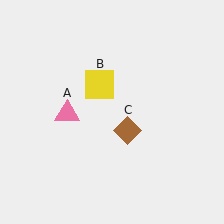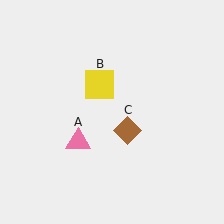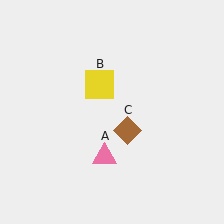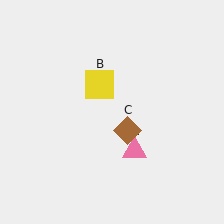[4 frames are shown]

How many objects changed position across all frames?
1 object changed position: pink triangle (object A).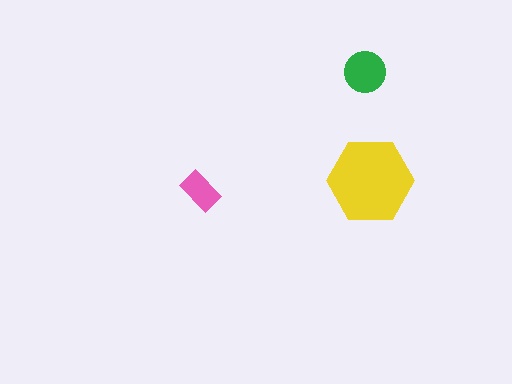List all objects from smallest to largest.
The pink rectangle, the green circle, the yellow hexagon.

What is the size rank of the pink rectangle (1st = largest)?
3rd.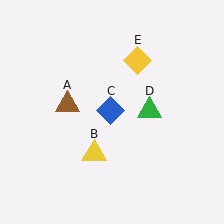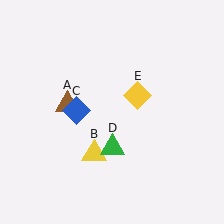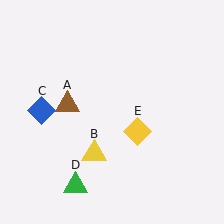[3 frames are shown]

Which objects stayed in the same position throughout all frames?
Brown triangle (object A) and yellow triangle (object B) remained stationary.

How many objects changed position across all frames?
3 objects changed position: blue diamond (object C), green triangle (object D), yellow diamond (object E).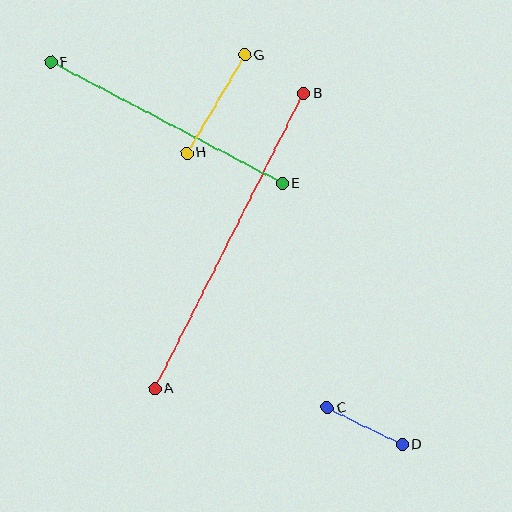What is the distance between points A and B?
The distance is approximately 331 pixels.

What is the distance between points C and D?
The distance is approximately 84 pixels.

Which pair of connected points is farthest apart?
Points A and B are farthest apart.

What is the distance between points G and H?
The distance is approximately 114 pixels.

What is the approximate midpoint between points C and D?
The midpoint is at approximately (365, 426) pixels.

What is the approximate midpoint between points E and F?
The midpoint is at approximately (167, 123) pixels.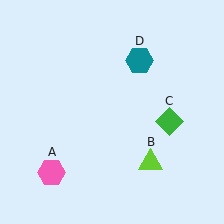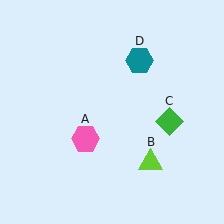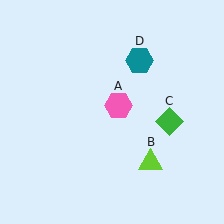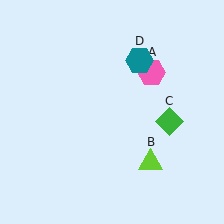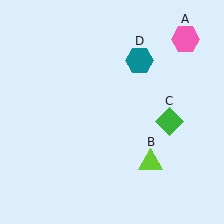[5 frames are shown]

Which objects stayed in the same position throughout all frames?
Lime triangle (object B) and green diamond (object C) and teal hexagon (object D) remained stationary.